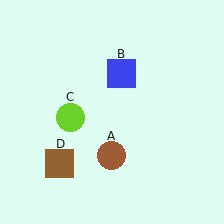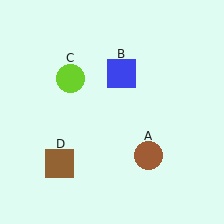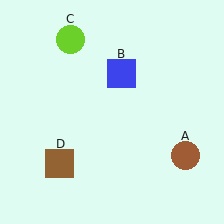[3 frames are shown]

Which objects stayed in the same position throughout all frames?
Blue square (object B) and brown square (object D) remained stationary.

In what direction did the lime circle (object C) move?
The lime circle (object C) moved up.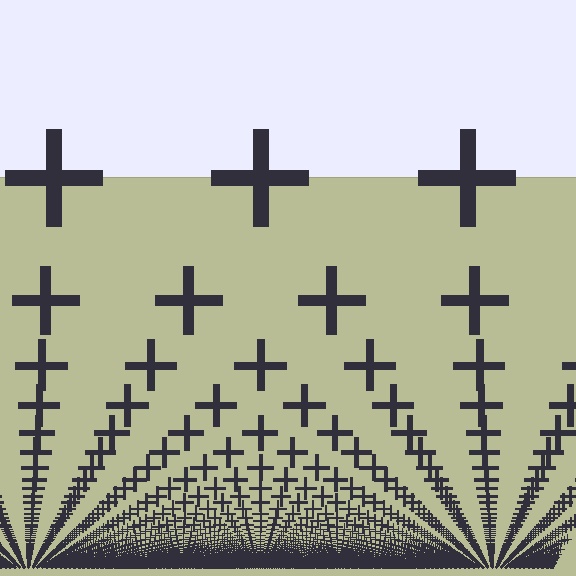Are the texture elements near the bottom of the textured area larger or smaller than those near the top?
Smaller. The gradient is inverted — elements near the bottom are smaller and denser.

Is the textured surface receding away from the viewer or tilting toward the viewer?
The surface appears to tilt toward the viewer. Texture elements get larger and sparser toward the top.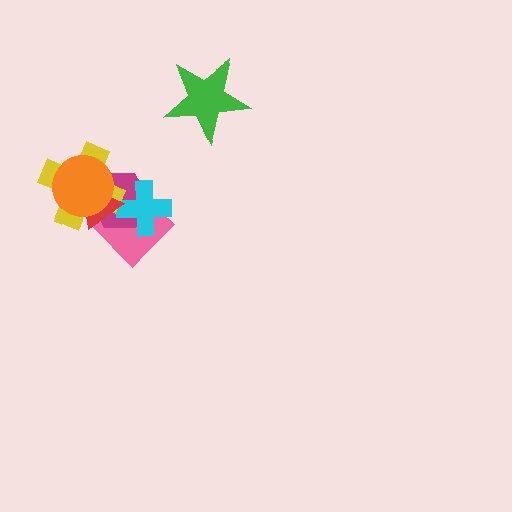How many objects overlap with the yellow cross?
4 objects overlap with the yellow cross.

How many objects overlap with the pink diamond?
5 objects overlap with the pink diamond.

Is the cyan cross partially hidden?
Yes, it is partially covered by another shape.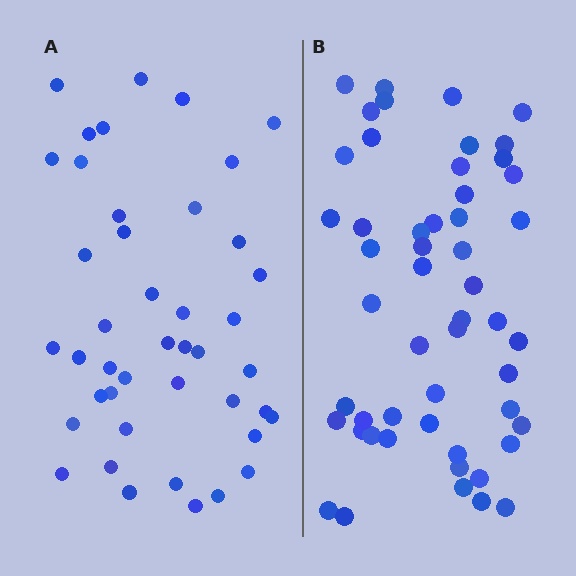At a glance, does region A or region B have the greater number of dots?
Region B (the right region) has more dots.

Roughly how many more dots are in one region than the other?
Region B has roughly 8 or so more dots than region A.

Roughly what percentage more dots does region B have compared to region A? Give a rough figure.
About 20% more.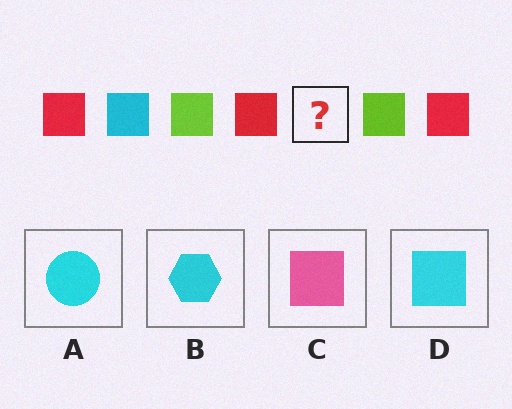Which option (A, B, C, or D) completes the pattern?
D.